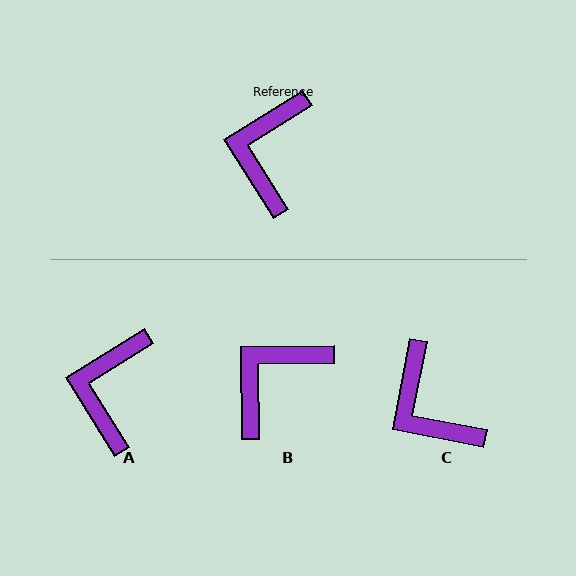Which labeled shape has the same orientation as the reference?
A.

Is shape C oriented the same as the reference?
No, it is off by about 47 degrees.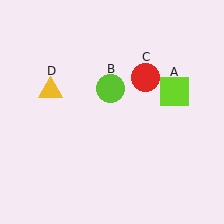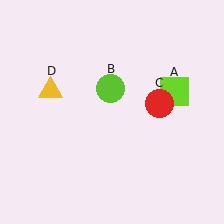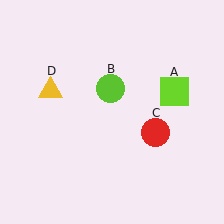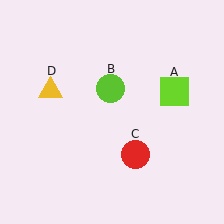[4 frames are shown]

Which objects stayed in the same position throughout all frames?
Lime square (object A) and lime circle (object B) and yellow triangle (object D) remained stationary.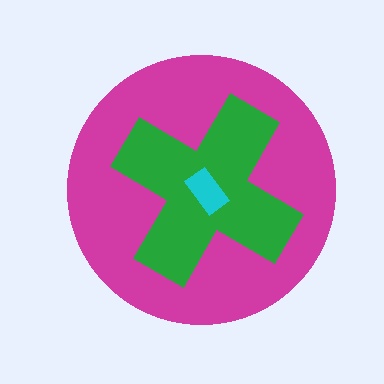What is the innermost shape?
The cyan rectangle.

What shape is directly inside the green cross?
The cyan rectangle.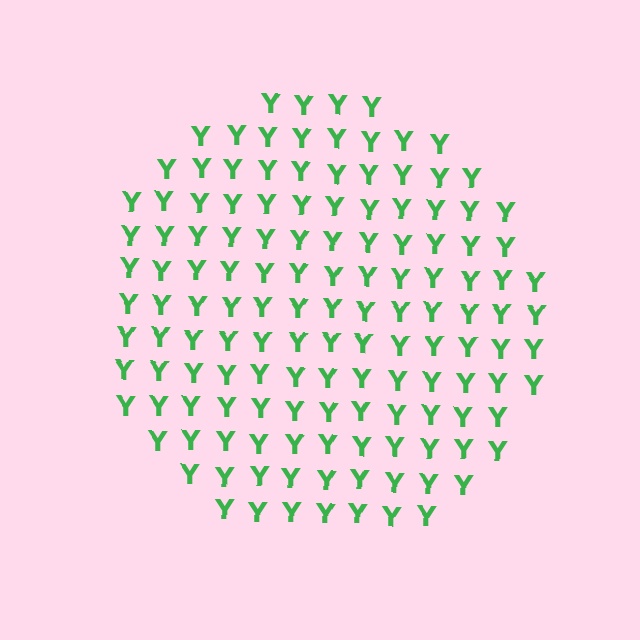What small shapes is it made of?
It is made of small letter Y's.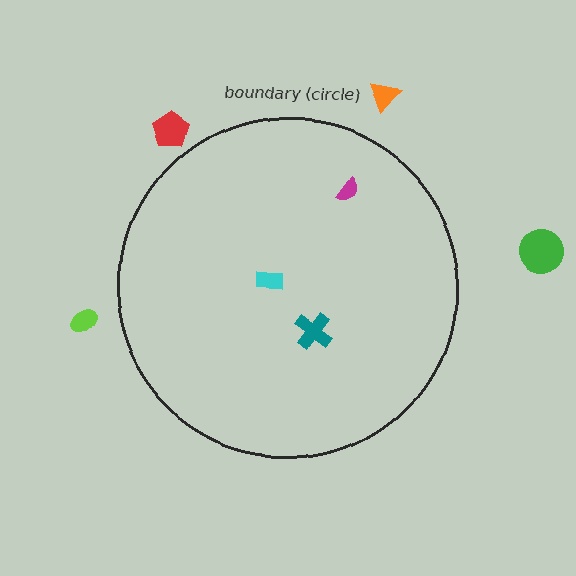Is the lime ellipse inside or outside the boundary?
Outside.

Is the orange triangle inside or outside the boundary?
Outside.